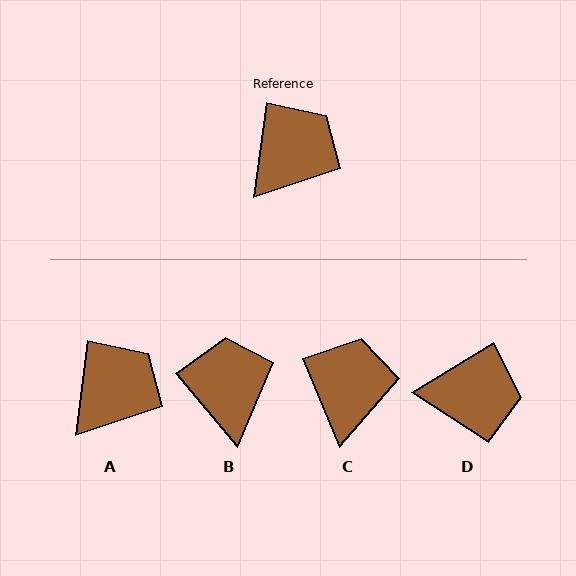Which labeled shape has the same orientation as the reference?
A.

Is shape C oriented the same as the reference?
No, it is off by about 30 degrees.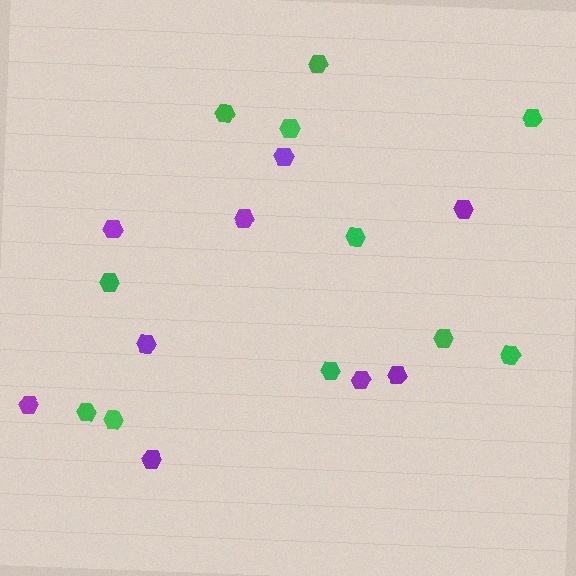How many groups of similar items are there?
There are 2 groups: one group of purple hexagons (9) and one group of green hexagons (11).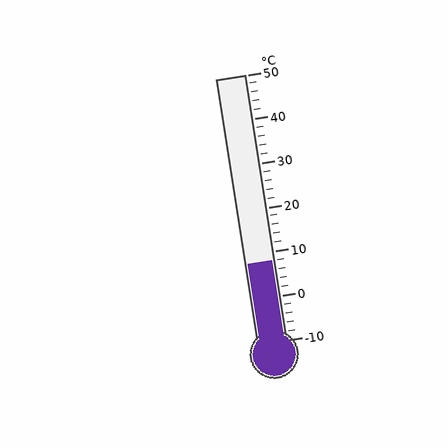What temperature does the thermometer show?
The thermometer shows approximately 8°C.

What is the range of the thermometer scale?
The thermometer scale ranges from -10°C to 50°C.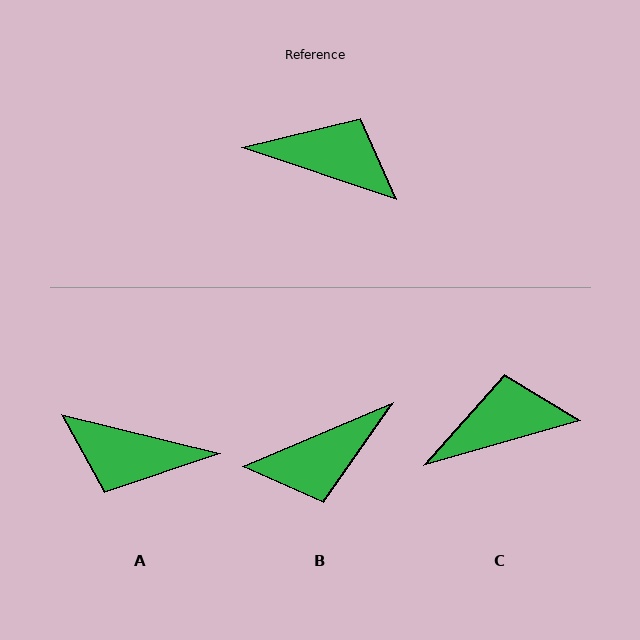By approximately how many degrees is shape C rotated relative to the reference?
Approximately 35 degrees counter-clockwise.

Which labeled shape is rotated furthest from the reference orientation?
A, about 175 degrees away.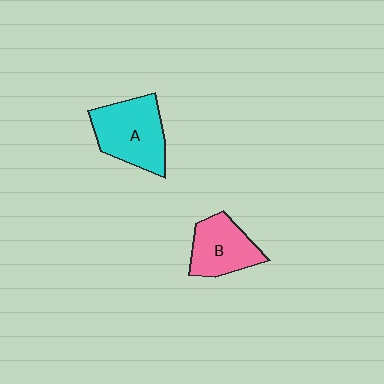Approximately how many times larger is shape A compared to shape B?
Approximately 1.3 times.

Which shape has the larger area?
Shape A (cyan).